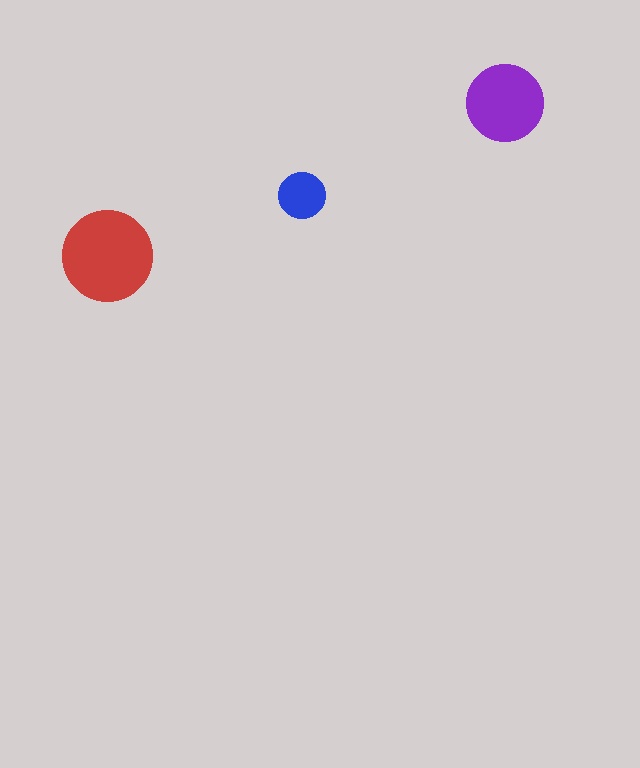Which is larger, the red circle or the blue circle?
The red one.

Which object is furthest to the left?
The red circle is leftmost.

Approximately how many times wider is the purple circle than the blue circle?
About 1.5 times wider.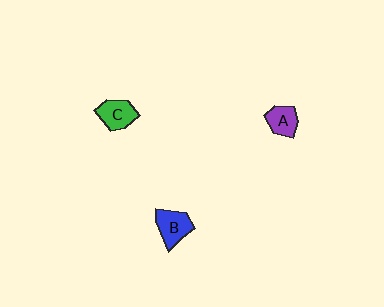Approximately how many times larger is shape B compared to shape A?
Approximately 1.3 times.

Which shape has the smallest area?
Shape A (purple).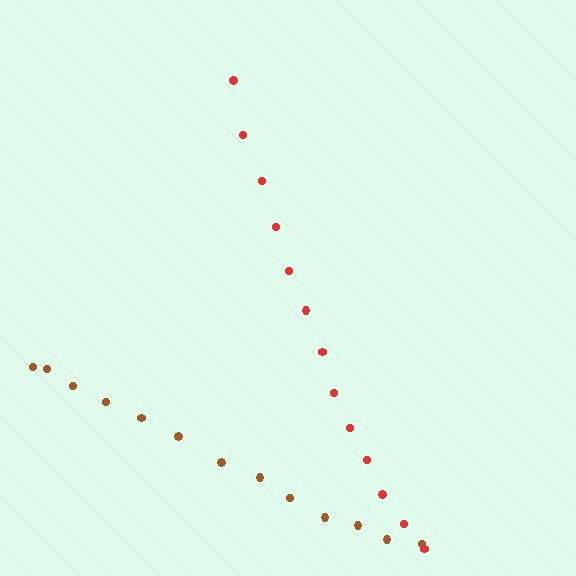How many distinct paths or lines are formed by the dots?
There are 2 distinct paths.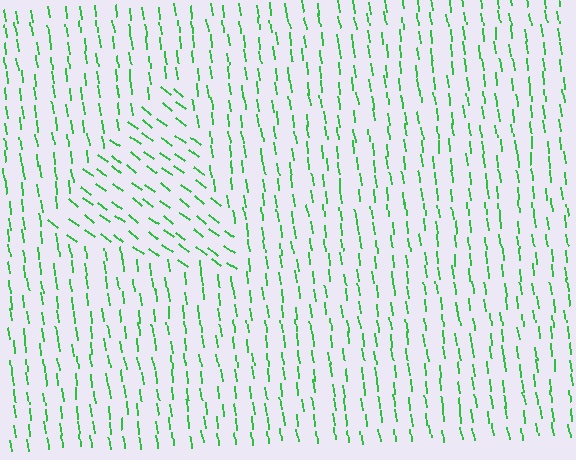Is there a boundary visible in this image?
Yes, there is a texture boundary formed by a change in line orientation.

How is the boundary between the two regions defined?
The boundary is defined purely by a change in line orientation (approximately 45 degrees difference). All lines are the same color and thickness.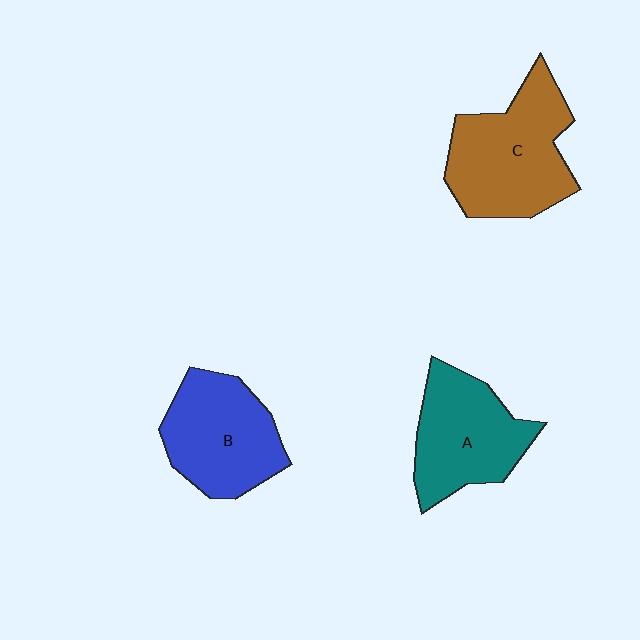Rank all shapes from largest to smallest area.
From largest to smallest: C (brown), B (blue), A (teal).